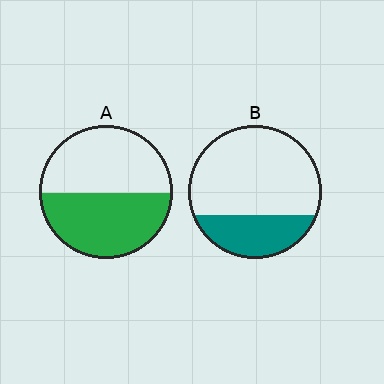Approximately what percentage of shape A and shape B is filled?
A is approximately 50% and B is approximately 30%.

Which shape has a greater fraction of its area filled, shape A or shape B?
Shape A.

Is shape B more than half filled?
No.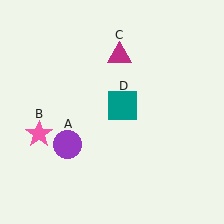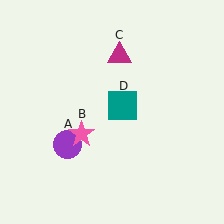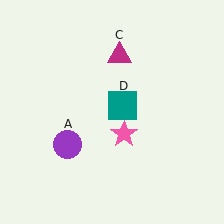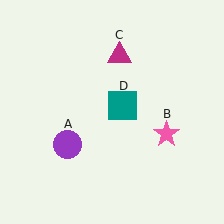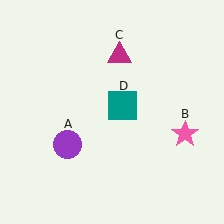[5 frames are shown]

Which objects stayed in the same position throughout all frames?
Purple circle (object A) and magenta triangle (object C) and teal square (object D) remained stationary.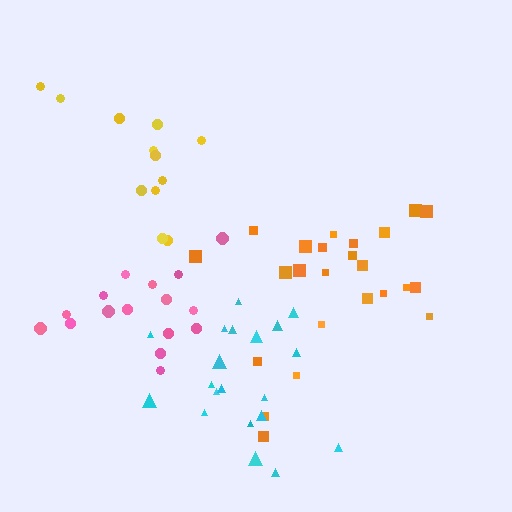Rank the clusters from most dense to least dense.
pink, cyan, orange, yellow.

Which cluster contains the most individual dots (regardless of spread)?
Orange (25).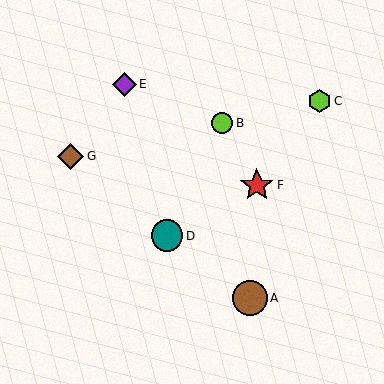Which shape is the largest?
The brown circle (labeled A) is the largest.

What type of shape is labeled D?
Shape D is a teal circle.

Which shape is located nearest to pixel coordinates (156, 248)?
The teal circle (labeled D) at (167, 236) is nearest to that location.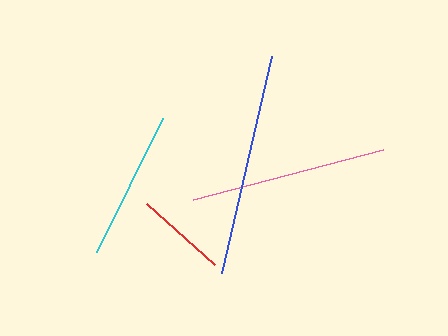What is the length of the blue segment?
The blue segment is approximately 223 pixels long.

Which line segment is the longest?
The blue line is the longest at approximately 223 pixels.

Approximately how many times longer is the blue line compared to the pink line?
The blue line is approximately 1.1 times the length of the pink line.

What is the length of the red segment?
The red segment is approximately 91 pixels long.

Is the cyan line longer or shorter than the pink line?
The pink line is longer than the cyan line.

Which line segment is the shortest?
The red line is the shortest at approximately 91 pixels.